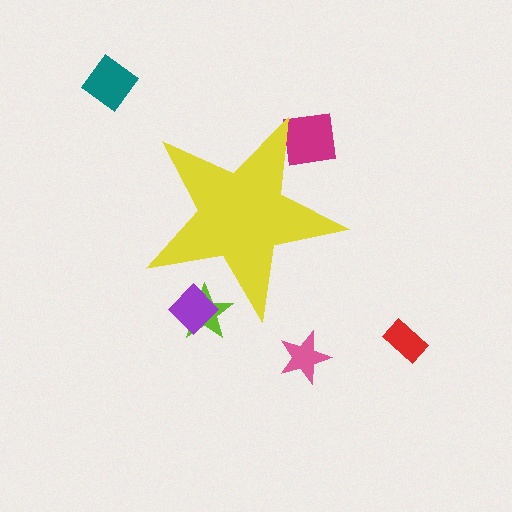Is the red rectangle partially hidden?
No, the red rectangle is fully visible.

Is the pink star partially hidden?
No, the pink star is fully visible.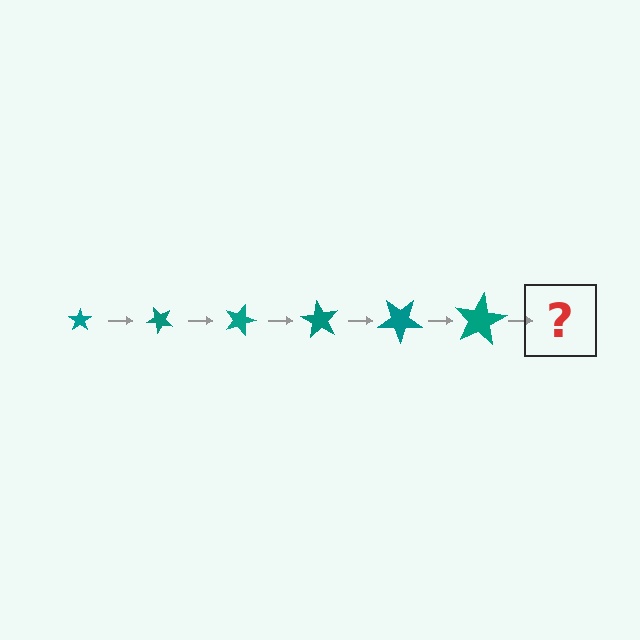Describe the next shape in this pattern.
It should be a star, larger than the previous one and rotated 270 degrees from the start.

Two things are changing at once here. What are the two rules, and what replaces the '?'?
The two rules are that the star grows larger each step and it rotates 45 degrees each step. The '?' should be a star, larger than the previous one and rotated 270 degrees from the start.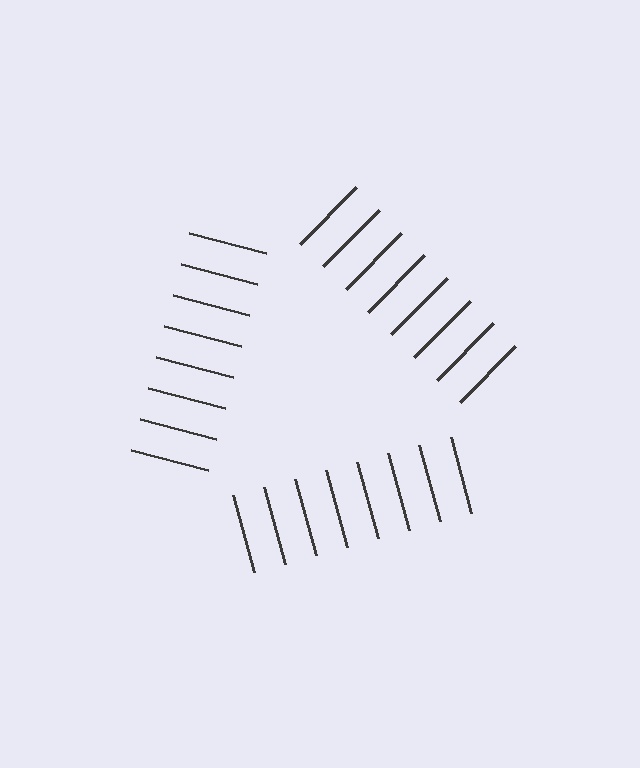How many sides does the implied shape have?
3 sides — the line-ends trace a triangle.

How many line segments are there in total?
24 — 8 along each of the 3 edges.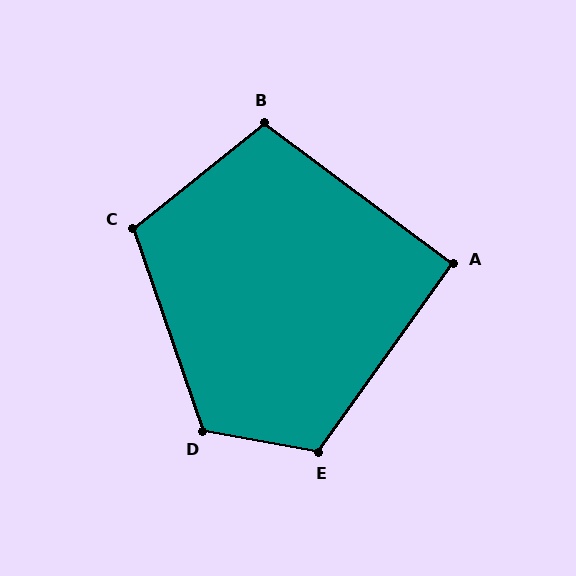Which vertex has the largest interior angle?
D, at approximately 119 degrees.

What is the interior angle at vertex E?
Approximately 115 degrees (obtuse).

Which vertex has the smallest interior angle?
A, at approximately 91 degrees.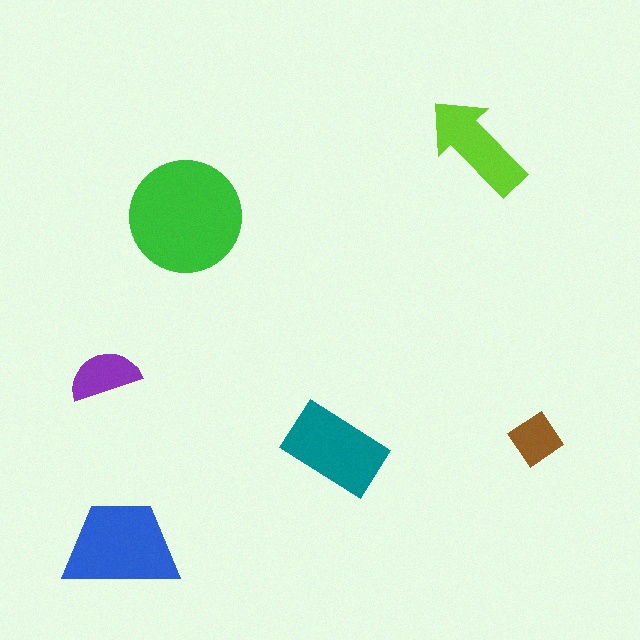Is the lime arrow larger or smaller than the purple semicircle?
Larger.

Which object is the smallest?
The brown diamond.